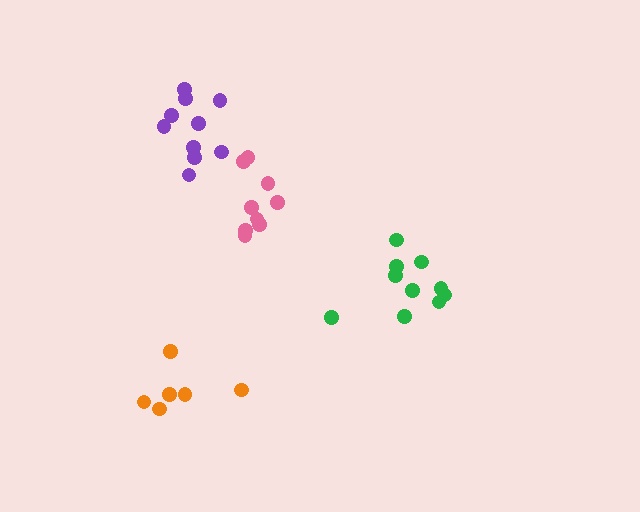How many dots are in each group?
Group 1: 6 dots, Group 2: 10 dots, Group 3: 9 dots, Group 4: 10 dots (35 total).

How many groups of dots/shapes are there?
There are 4 groups.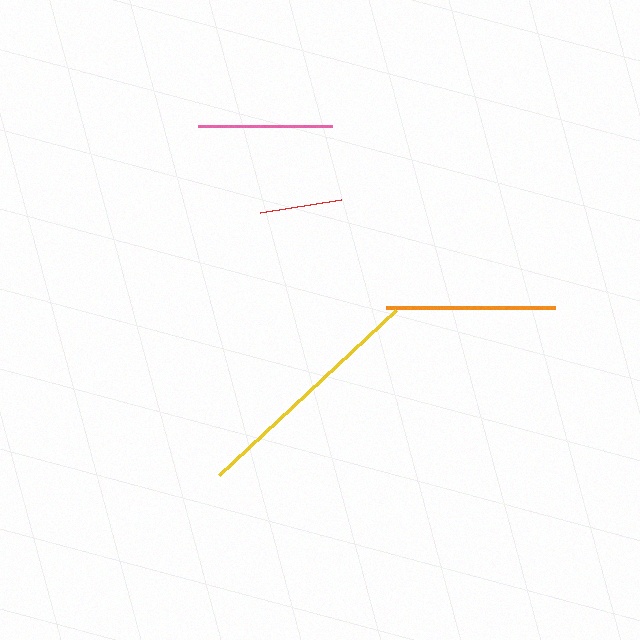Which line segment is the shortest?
The red line is the shortest at approximately 82 pixels.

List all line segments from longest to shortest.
From longest to shortest: yellow, orange, pink, red.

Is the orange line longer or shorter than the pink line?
The orange line is longer than the pink line.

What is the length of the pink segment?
The pink segment is approximately 135 pixels long.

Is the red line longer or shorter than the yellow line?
The yellow line is longer than the red line.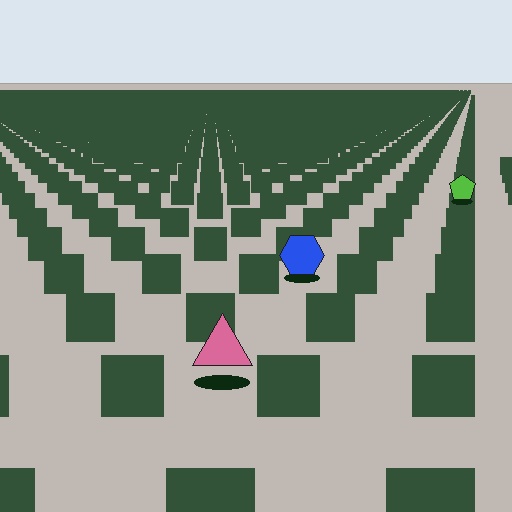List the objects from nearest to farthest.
From nearest to farthest: the pink triangle, the blue hexagon, the lime pentagon.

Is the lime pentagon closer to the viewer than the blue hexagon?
No. The blue hexagon is closer — you can tell from the texture gradient: the ground texture is coarser near it.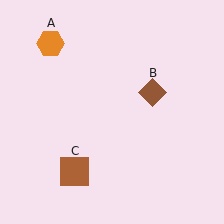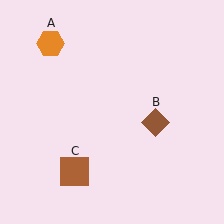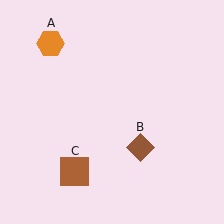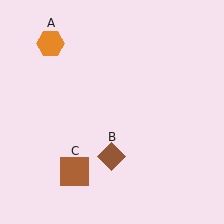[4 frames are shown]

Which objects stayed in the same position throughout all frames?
Orange hexagon (object A) and brown square (object C) remained stationary.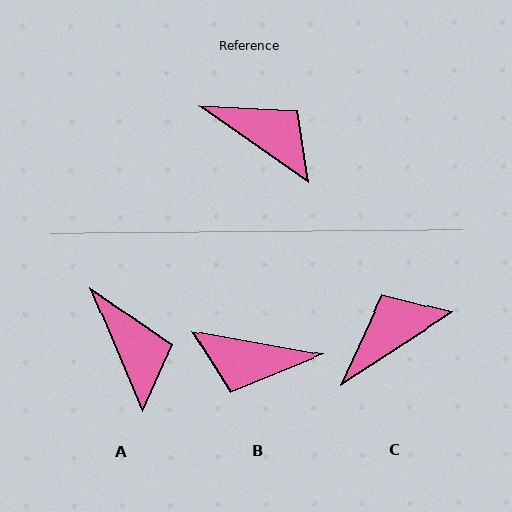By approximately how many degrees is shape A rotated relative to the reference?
Approximately 32 degrees clockwise.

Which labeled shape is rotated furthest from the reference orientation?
B, about 155 degrees away.